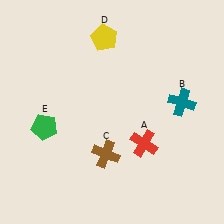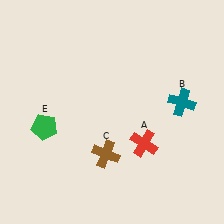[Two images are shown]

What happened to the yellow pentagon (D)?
The yellow pentagon (D) was removed in Image 2. It was in the top-left area of Image 1.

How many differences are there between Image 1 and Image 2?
There is 1 difference between the two images.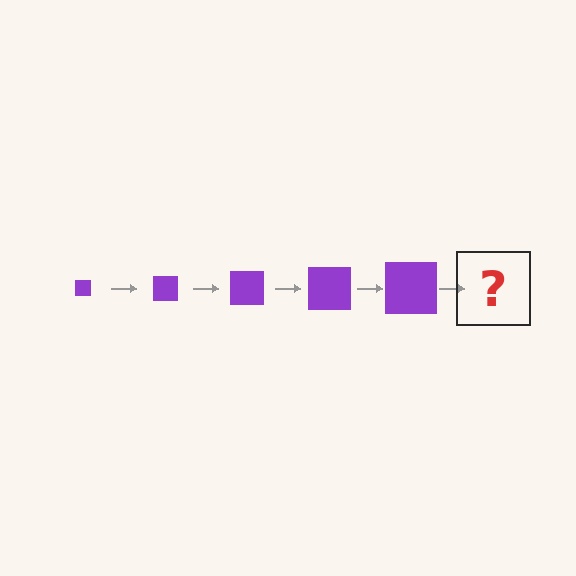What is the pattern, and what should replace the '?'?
The pattern is that the square gets progressively larger each step. The '?' should be a purple square, larger than the previous one.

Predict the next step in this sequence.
The next step is a purple square, larger than the previous one.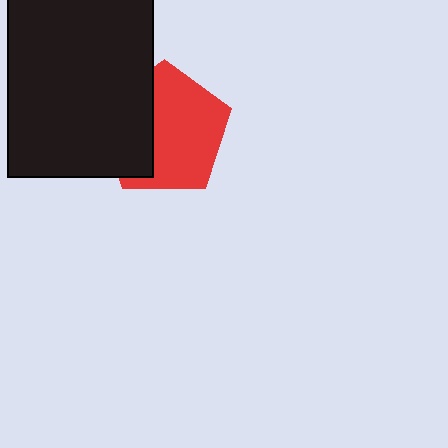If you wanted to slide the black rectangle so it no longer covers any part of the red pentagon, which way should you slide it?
Slide it left — that is the most direct way to separate the two shapes.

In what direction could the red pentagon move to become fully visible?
The red pentagon could move right. That would shift it out from behind the black rectangle entirely.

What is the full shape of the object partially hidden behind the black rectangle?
The partially hidden object is a red pentagon.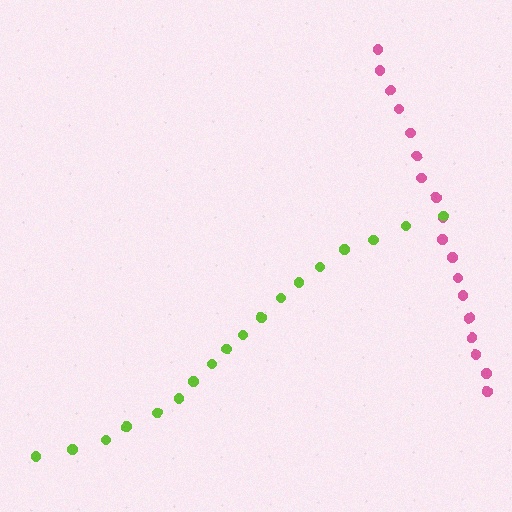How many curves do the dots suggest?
There are 2 distinct paths.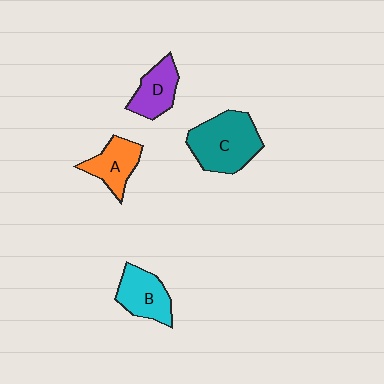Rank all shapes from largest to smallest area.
From largest to smallest: C (teal), B (cyan), A (orange), D (purple).